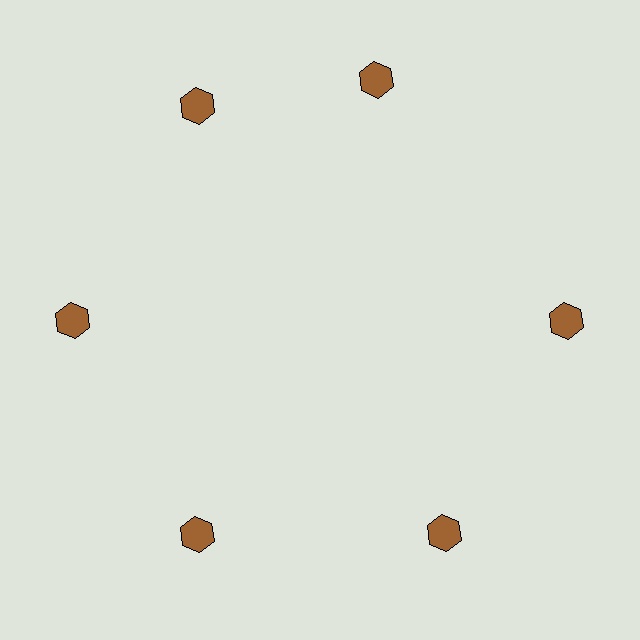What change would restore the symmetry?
The symmetry would be restored by rotating it back into even spacing with its neighbors so that all 6 hexagons sit at equal angles and equal distance from the center.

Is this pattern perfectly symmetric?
No. The 6 brown hexagons are arranged in a ring, but one element near the 1 o'clock position is rotated out of alignment along the ring, breaking the 6-fold rotational symmetry.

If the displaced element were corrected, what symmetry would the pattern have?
It would have 6-fold rotational symmetry — the pattern would map onto itself every 60 degrees.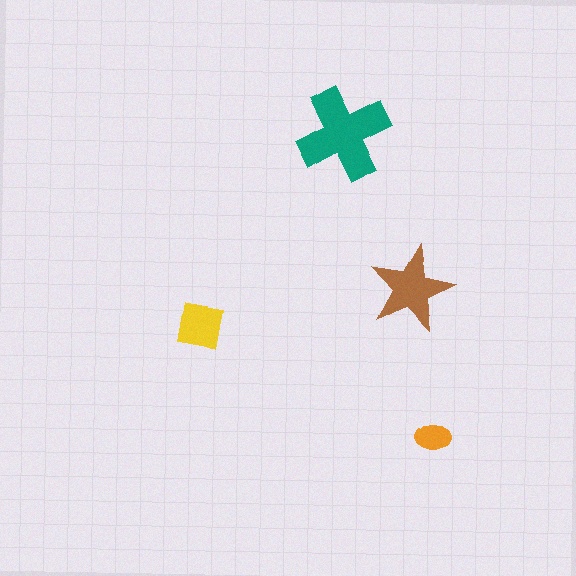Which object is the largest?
The teal cross.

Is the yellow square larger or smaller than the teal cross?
Smaller.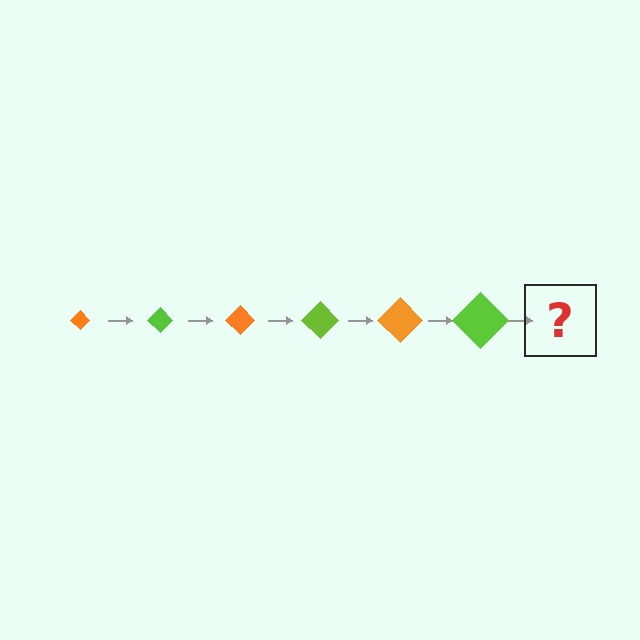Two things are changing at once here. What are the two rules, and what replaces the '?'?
The two rules are that the diamond grows larger each step and the color cycles through orange and lime. The '?' should be an orange diamond, larger than the previous one.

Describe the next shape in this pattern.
It should be an orange diamond, larger than the previous one.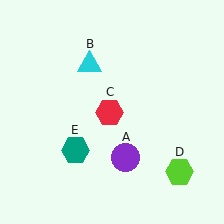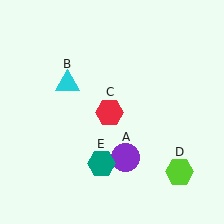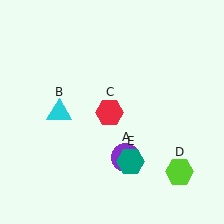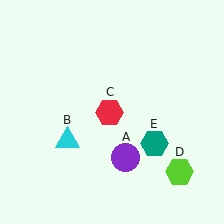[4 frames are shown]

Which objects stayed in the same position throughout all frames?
Purple circle (object A) and red hexagon (object C) and lime hexagon (object D) remained stationary.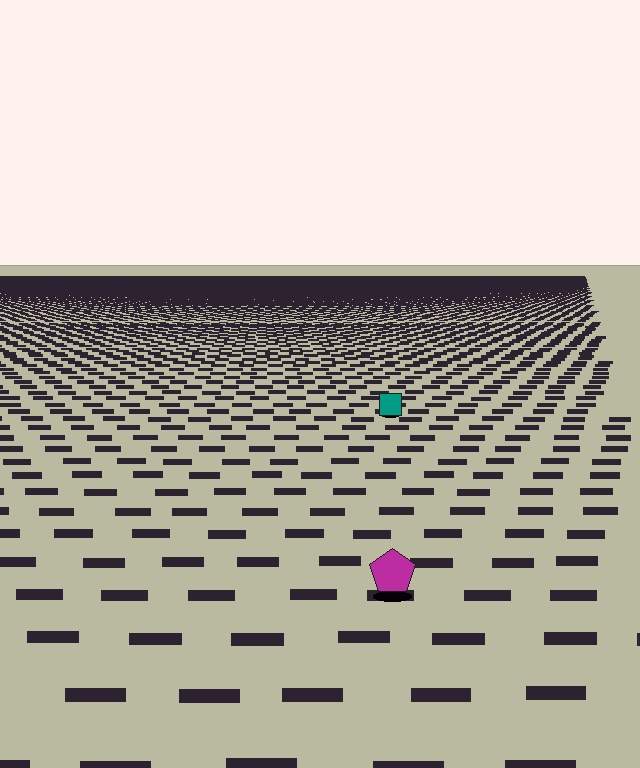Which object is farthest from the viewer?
The teal square is farthest from the viewer. It appears smaller and the ground texture around it is denser.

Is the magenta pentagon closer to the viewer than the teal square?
Yes. The magenta pentagon is closer — you can tell from the texture gradient: the ground texture is coarser near it.